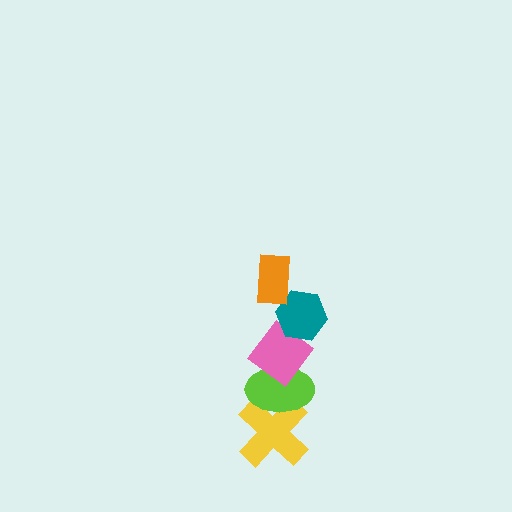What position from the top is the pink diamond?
The pink diamond is 3rd from the top.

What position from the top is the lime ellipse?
The lime ellipse is 4th from the top.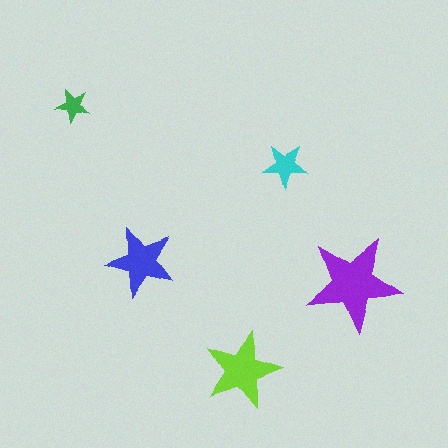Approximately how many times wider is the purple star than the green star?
About 3 times wider.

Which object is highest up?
The green star is topmost.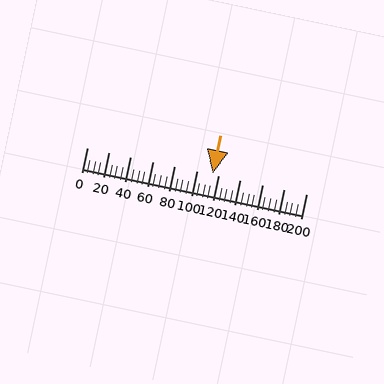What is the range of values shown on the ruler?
The ruler shows values from 0 to 200.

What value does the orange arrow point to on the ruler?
The orange arrow points to approximately 115.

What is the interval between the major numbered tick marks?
The major tick marks are spaced 20 units apart.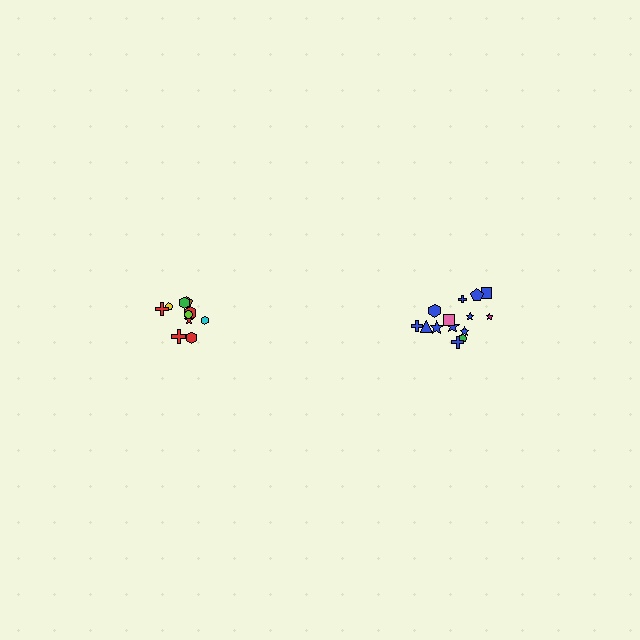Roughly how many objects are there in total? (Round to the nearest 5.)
Roughly 25 objects in total.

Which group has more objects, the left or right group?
The right group.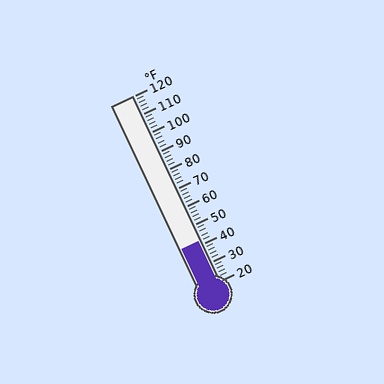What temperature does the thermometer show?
The thermometer shows approximately 42°F.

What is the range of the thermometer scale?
The thermometer scale ranges from 20°F to 120°F.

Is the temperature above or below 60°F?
The temperature is below 60°F.